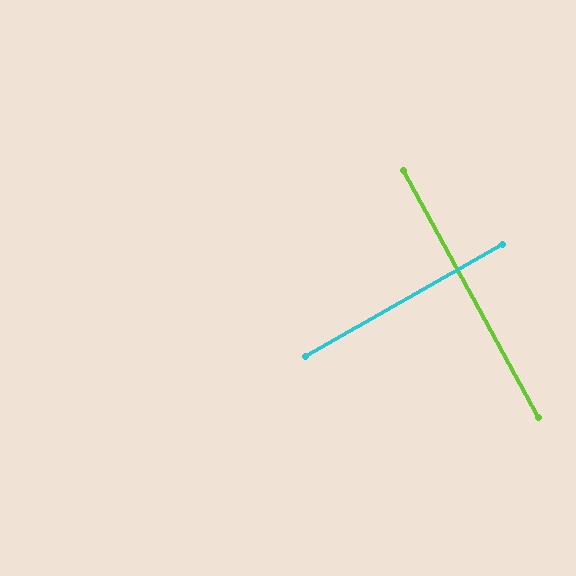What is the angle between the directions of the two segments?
Approximately 89 degrees.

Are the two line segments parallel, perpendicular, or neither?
Perpendicular — they meet at approximately 89°.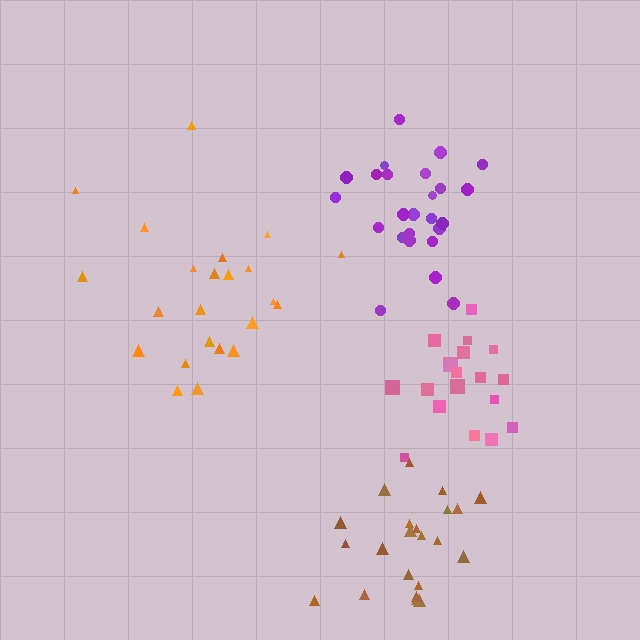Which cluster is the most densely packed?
Purple.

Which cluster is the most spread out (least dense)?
Orange.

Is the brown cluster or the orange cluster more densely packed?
Brown.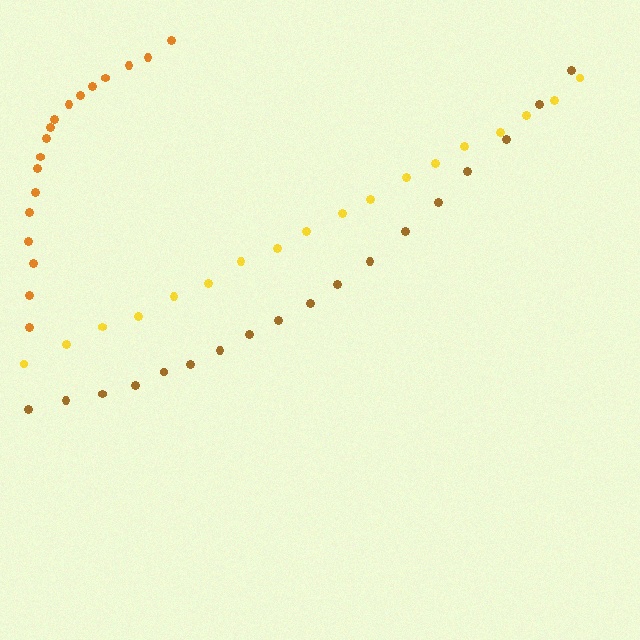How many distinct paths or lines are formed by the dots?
There are 3 distinct paths.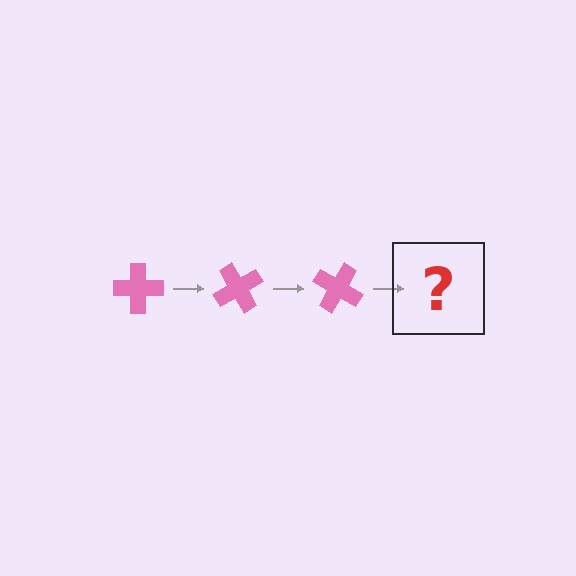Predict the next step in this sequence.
The next step is a pink cross rotated 180 degrees.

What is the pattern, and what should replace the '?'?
The pattern is that the cross rotates 60 degrees each step. The '?' should be a pink cross rotated 180 degrees.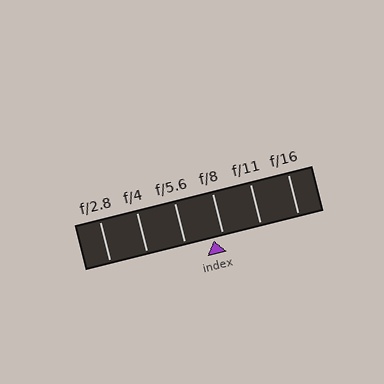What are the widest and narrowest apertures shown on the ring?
The widest aperture shown is f/2.8 and the narrowest is f/16.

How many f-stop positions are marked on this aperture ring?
There are 6 f-stop positions marked.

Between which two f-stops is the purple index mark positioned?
The index mark is between f/5.6 and f/8.